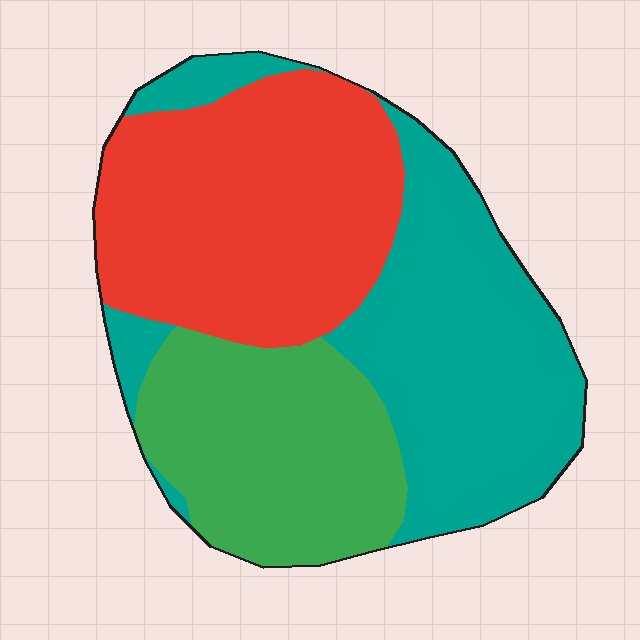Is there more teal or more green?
Teal.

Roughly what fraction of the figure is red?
Red covers roughly 35% of the figure.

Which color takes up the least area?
Green, at roughly 25%.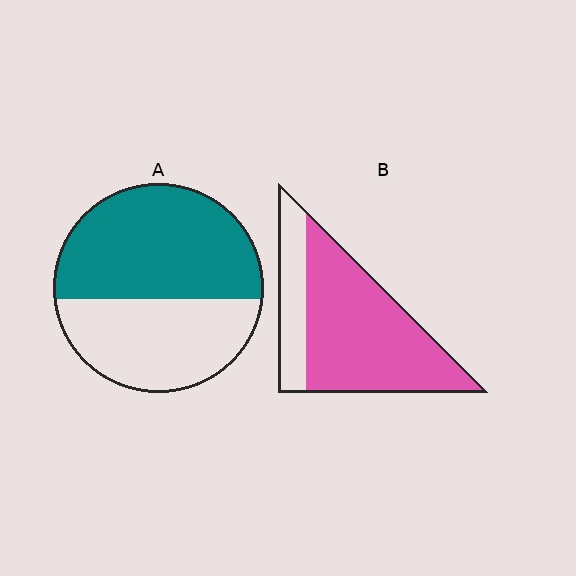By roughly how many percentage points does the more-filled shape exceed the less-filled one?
By roughly 20 percentage points (B over A).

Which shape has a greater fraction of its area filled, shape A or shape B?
Shape B.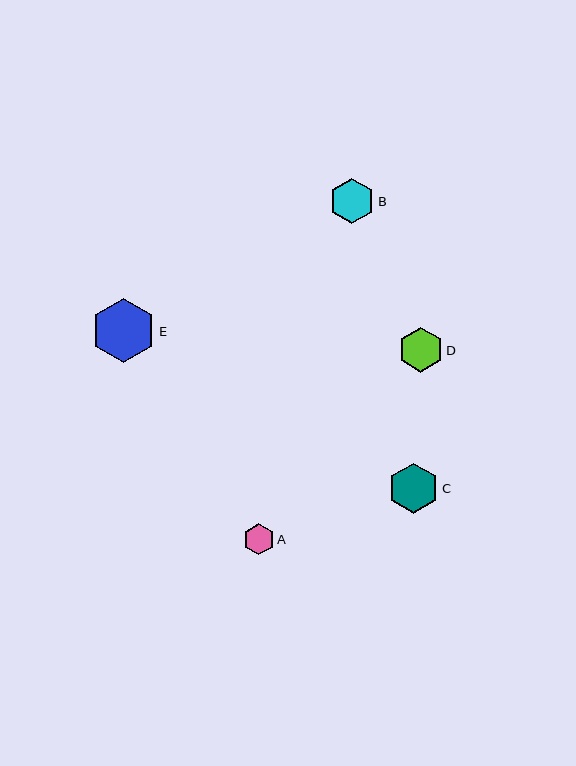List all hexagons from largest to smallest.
From largest to smallest: E, C, B, D, A.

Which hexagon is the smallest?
Hexagon A is the smallest with a size of approximately 31 pixels.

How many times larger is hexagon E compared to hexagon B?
Hexagon E is approximately 1.4 times the size of hexagon B.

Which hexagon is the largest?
Hexagon E is the largest with a size of approximately 64 pixels.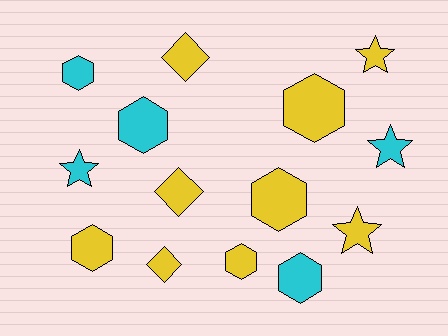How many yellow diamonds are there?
There are 3 yellow diamonds.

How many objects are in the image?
There are 14 objects.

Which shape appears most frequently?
Hexagon, with 7 objects.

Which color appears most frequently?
Yellow, with 9 objects.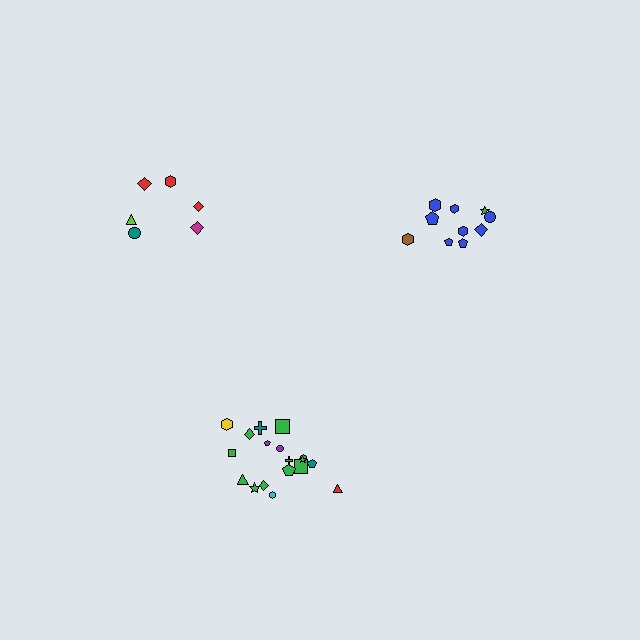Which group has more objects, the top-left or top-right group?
The top-right group.